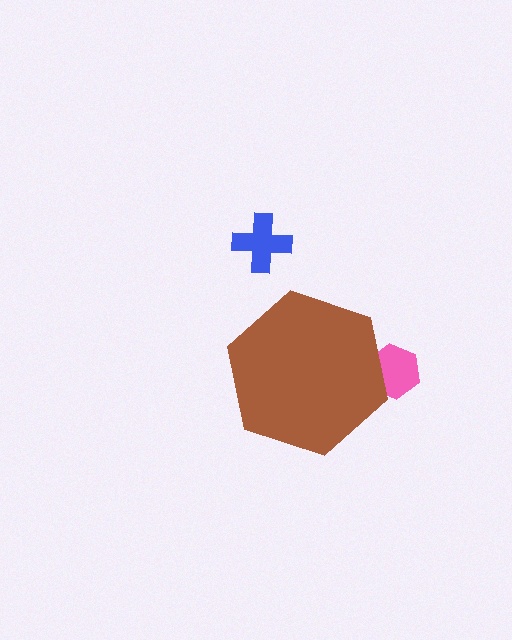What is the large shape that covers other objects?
A brown hexagon.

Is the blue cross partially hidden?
No, the blue cross is fully visible.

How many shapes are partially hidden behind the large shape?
2 shapes are partially hidden.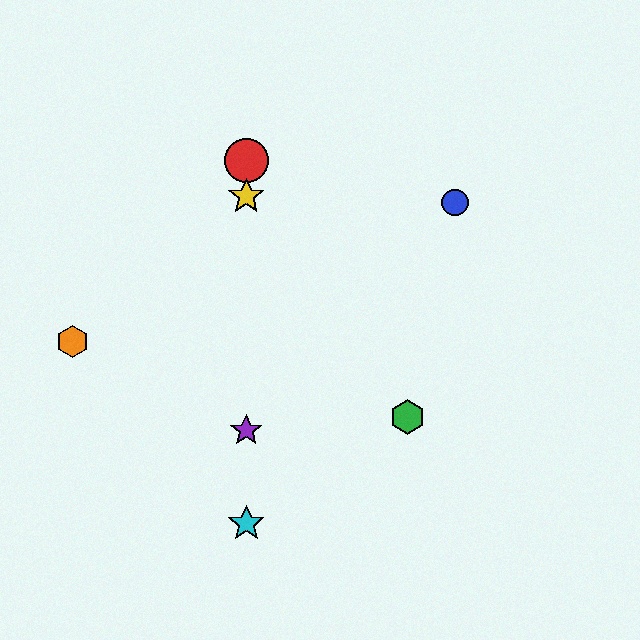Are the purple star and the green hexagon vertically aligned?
No, the purple star is at x≈246 and the green hexagon is at x≈407.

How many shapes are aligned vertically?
4 shapes (the red circle, the yellow star, the purple star, the cyan star) are aligned vertically.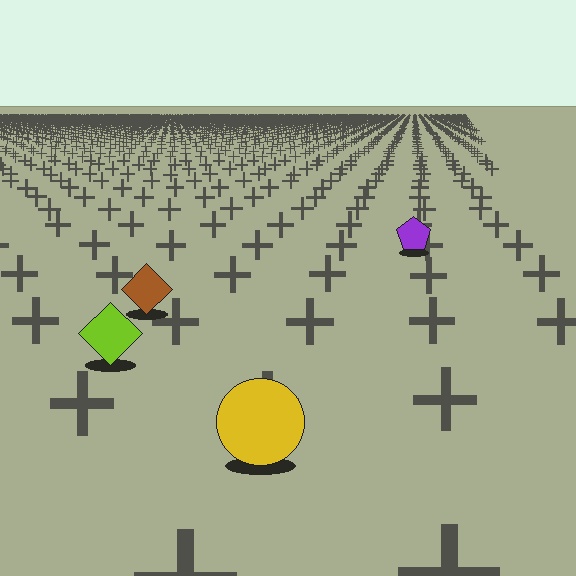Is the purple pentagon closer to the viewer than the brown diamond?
No. The brown diamond is closer — you can tell from the texture gradient: the ground texture is coarser near it.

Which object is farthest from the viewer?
The purple pentagon is farthest from the viewer. It appears smaller and the ground texture around it is denser.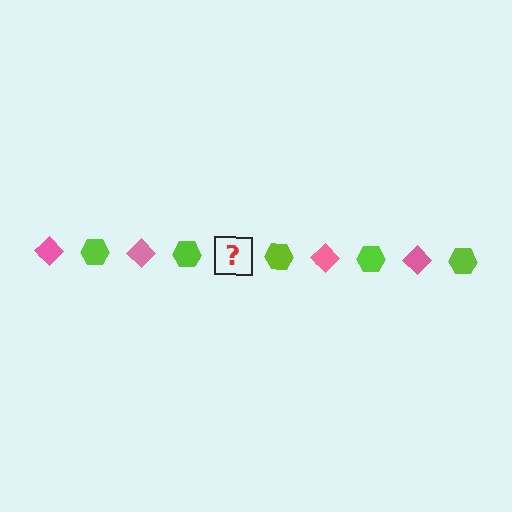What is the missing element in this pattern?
The missing element is a pink diamond.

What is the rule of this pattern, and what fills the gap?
The rule is that the pattern alternates between pink diamond and lime hexagon. The gap should be filled with a pink diamond.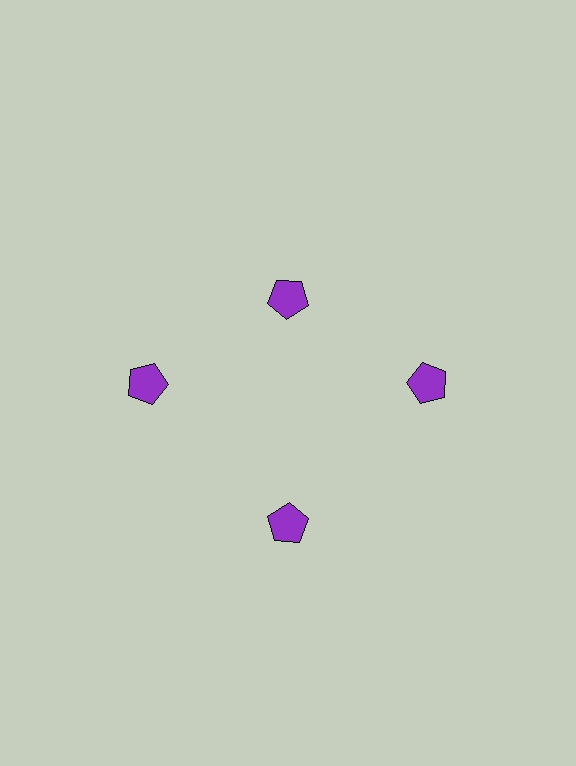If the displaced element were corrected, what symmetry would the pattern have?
It would have 4-fold rotational symmetry — the pattern would map onto itself every 90 degrees.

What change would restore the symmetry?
The symmetry would be restored by moving it outward, back onto the ring so that all 4 pentagons sit at equal angles and equal distance from the center.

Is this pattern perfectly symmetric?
No. The 4 purple pentagons are arranged in a ring, but one element near the 12 o'clock position is pulled inward toward the center, breaking the 4-fold rotational symmetry.